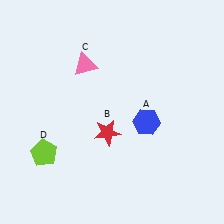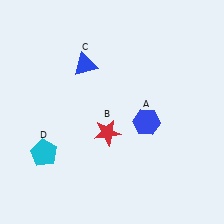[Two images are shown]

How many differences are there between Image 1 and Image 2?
There are 2 differences between the two images.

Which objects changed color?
C changed from pink to blue. D changed from lime to cyan.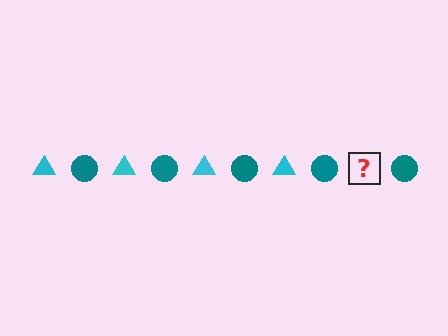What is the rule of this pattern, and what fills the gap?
The rule is that the pattern alternates between cyan triangle and teal circle. The gap should be filled with a cyan triangle.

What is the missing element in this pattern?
The missing element is a cyan triangle.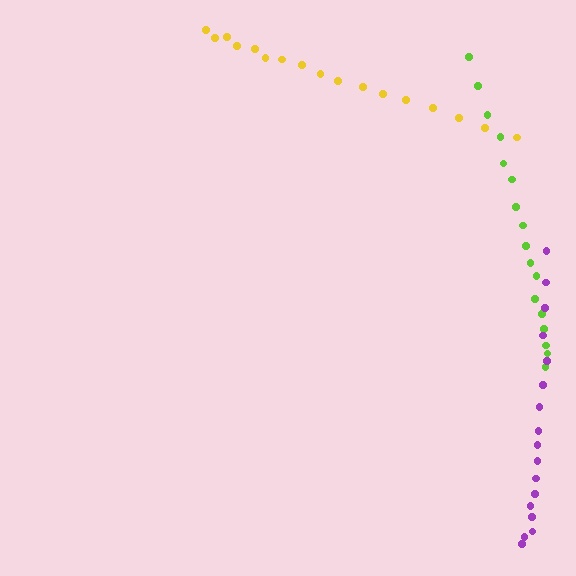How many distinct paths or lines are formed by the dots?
There are 3 distinct paths.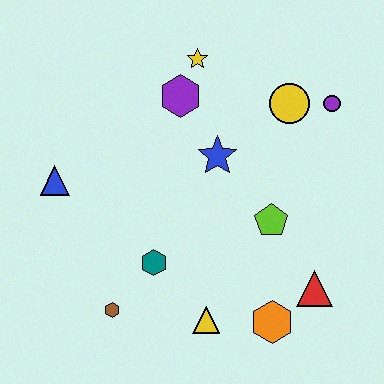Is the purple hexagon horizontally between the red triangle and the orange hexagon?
No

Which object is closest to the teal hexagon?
The brown hexagon is closest to the teal hexagon.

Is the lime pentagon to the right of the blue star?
Yes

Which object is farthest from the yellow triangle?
The yellow star is farthest from the yellow triangle.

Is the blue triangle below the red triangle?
No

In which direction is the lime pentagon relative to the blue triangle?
The lime pentagon is to the right of the blue triangle.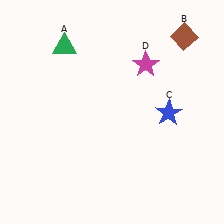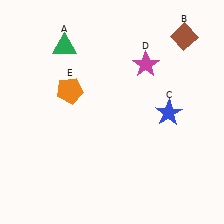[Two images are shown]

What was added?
An orange pentagon (E) was added in Image 2.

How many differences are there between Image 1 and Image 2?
There is 1 difference between the two images.